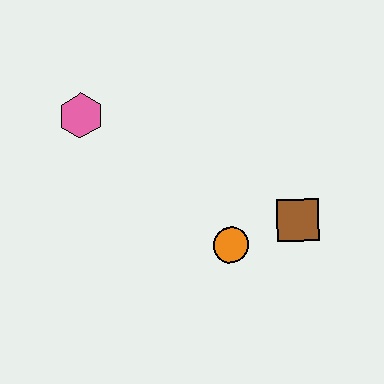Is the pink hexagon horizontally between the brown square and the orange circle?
No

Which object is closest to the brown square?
The orange circle is closest to the brown square.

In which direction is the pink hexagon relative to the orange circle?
The pink hexagon is to the left of the orange circle.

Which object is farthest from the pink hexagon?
The brown square is farthest from the pink hexagon.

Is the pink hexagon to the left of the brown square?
Yes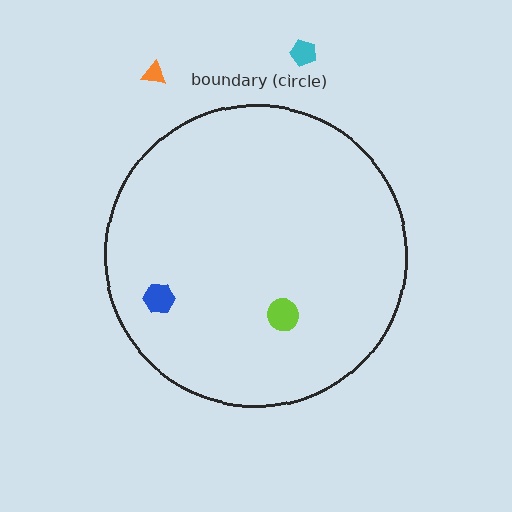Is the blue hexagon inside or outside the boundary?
Inside.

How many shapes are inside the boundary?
2 inside, 2 outside.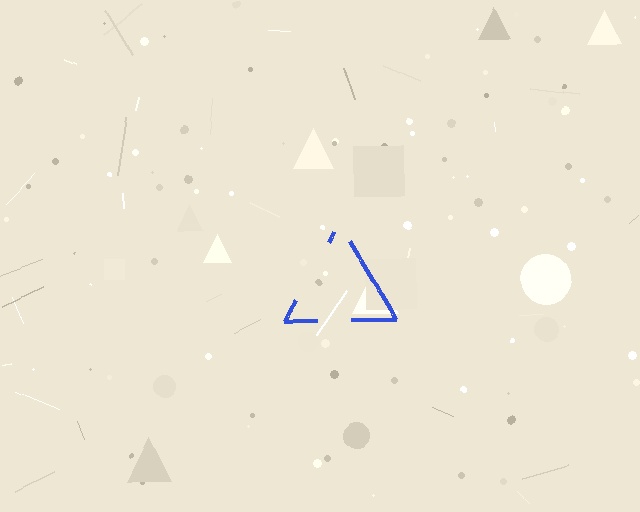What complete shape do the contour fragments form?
The contour fragments form a triangle.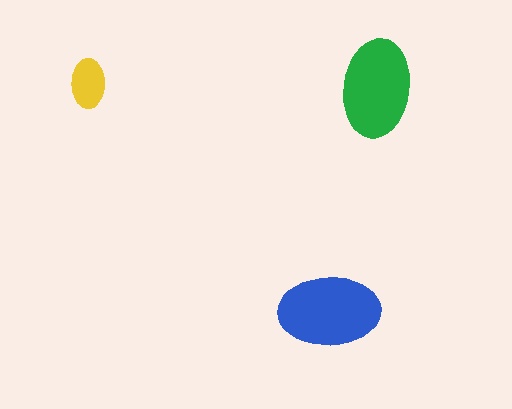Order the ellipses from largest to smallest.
the blue one, the green one, the yellow one.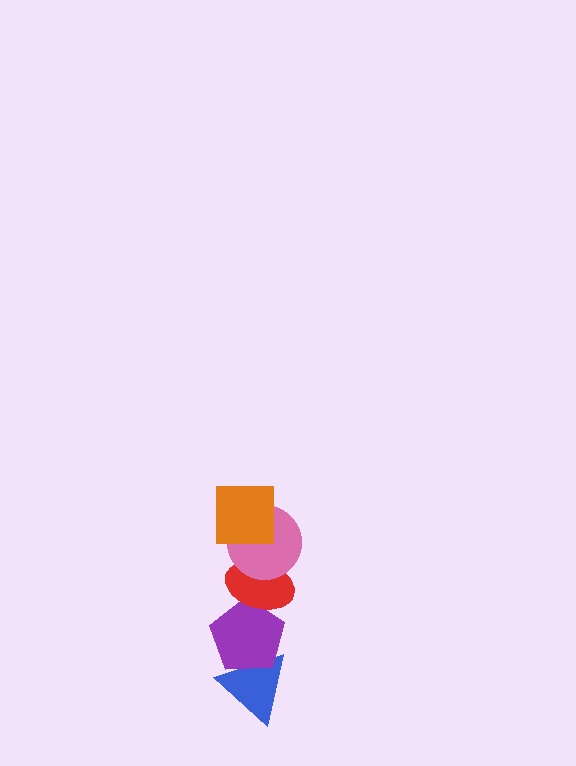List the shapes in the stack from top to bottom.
From top to bottom: the orange square, the pink circle, the red ellipse, the purple pentagon, the blue triangle.